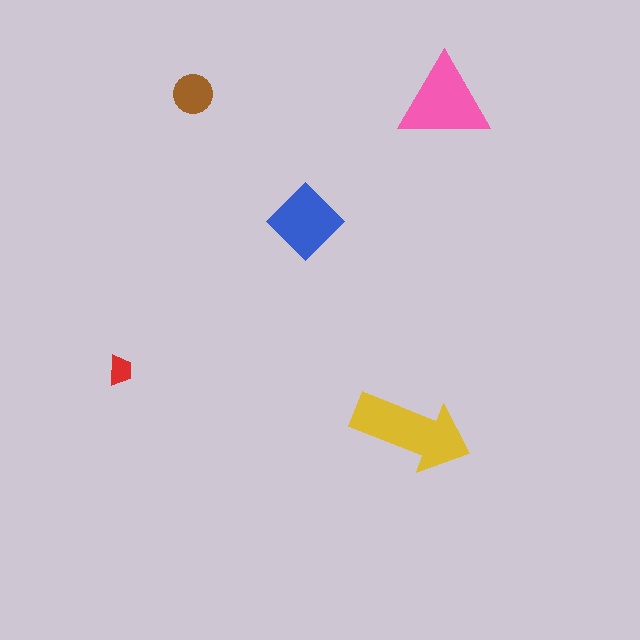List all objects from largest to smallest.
The yellow arrow, the pink triangle, the blue diamond, the brown circle, the red trapezoid.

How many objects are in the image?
There are 5 objects in the image.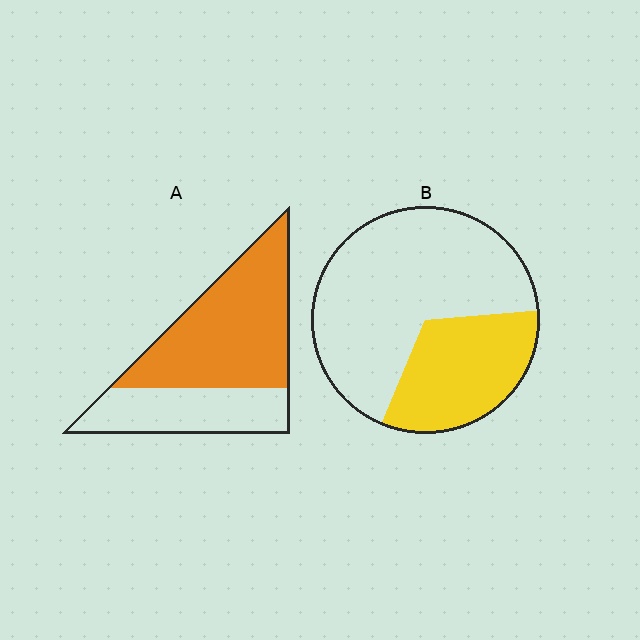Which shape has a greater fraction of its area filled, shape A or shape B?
Shape A.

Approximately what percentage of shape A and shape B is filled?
A is approximately 65% and B is approximately 35%.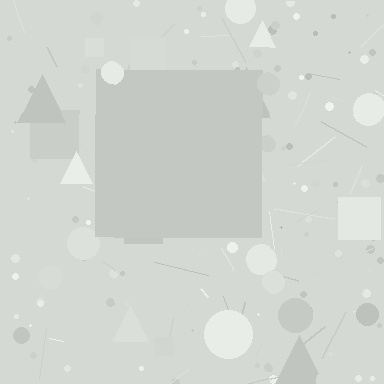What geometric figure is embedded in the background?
A square is embedded in the background.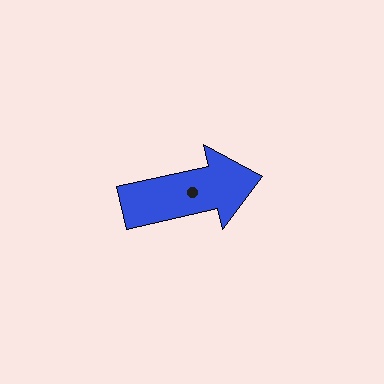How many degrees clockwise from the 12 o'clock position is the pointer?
Approximately 77 degrees.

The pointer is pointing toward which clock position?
Roughly 3 o'clock.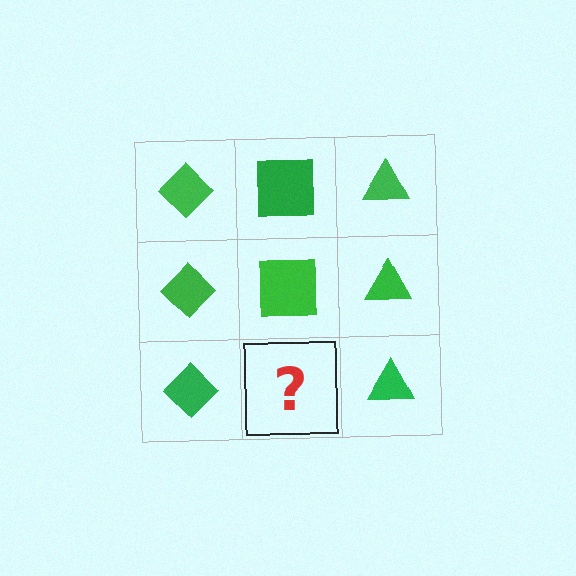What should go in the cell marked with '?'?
The missing cell should contain a green square.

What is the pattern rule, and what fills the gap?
The rule is that each column has a consistent shape. The gap should be filled with a green square.